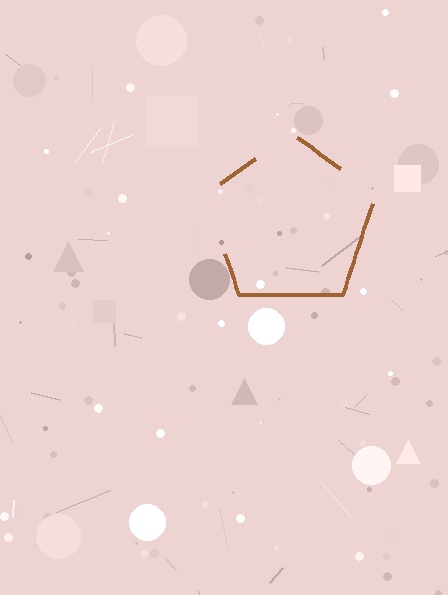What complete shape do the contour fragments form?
The contour fragments form a pentagon.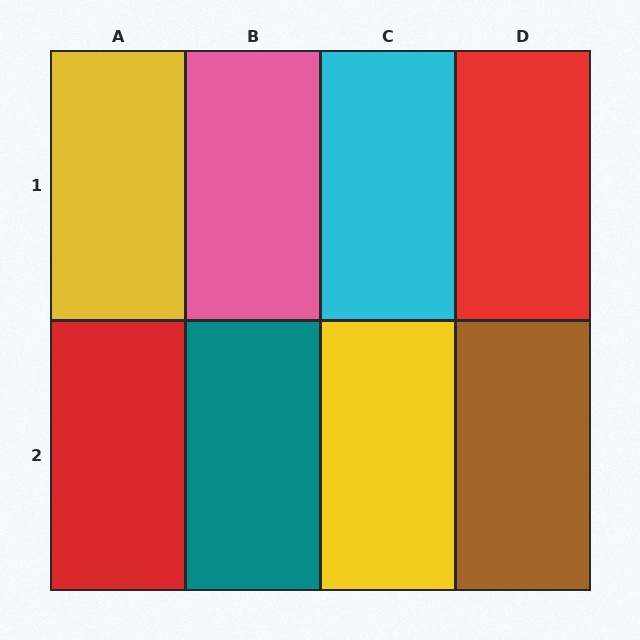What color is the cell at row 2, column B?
Teal.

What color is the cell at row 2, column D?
Brown.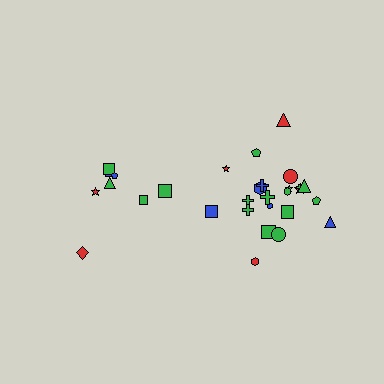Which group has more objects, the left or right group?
The right group.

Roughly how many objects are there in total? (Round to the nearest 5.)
Roughly 30 objects in total.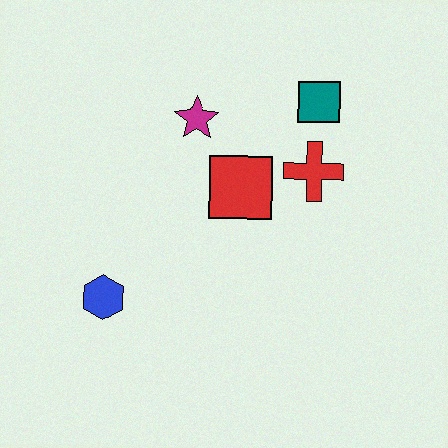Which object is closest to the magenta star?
The red square is closest to the magenta star.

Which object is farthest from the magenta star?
The blue hexagon is farthest from the magenta star.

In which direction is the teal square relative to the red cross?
The teal square is above the red cross.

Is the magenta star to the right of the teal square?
No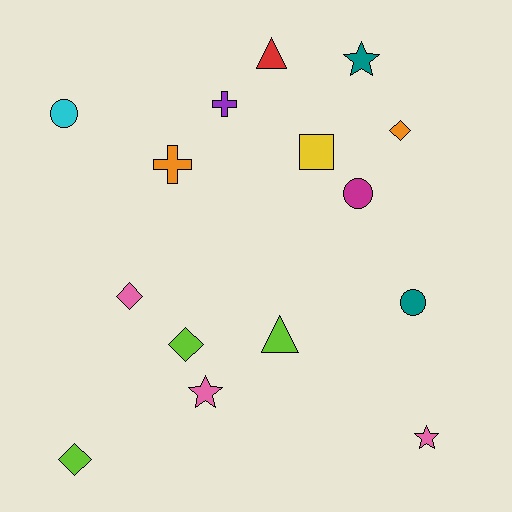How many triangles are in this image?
There are 2 triangles.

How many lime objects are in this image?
There are 3 lime objects.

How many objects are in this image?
There are 15 objects.